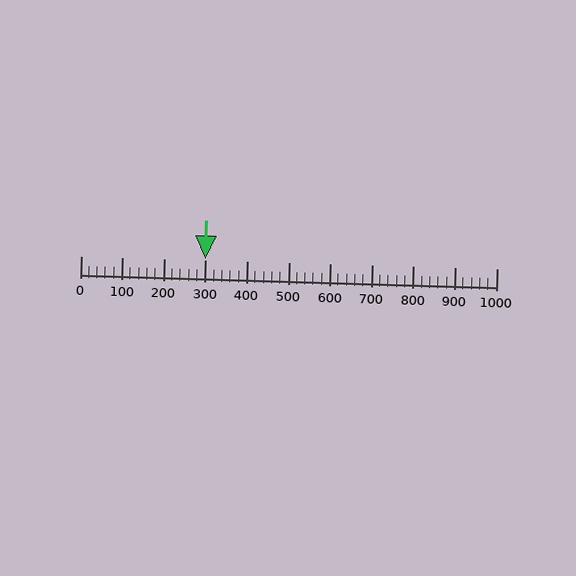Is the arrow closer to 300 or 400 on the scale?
The arrow is closer to 300.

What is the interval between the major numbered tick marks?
The major tick marks are spaced 100 units apart.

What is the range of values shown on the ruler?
The ruler shows values from 0 to 1000.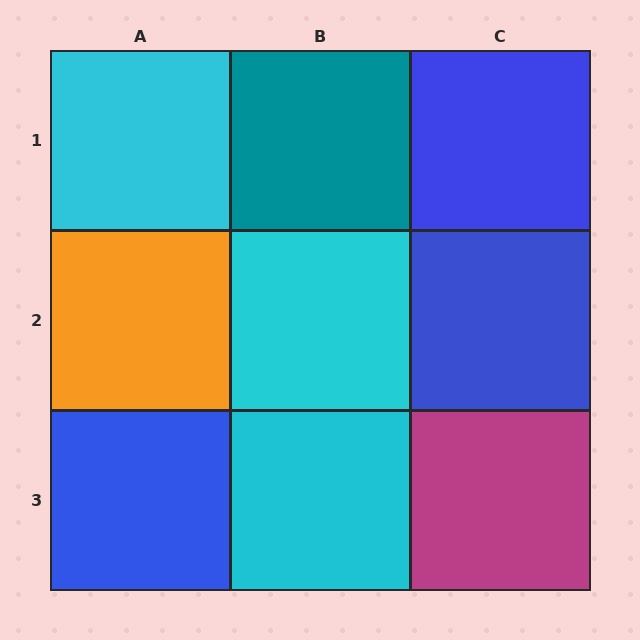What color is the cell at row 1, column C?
Blue.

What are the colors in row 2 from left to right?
Orange, cyan, blue.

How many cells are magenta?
1 cell is magenta.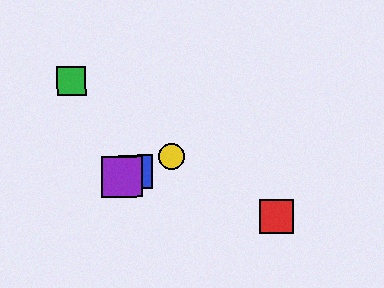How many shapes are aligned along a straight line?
3 shapes (the blue square, the yellow circle, the purple square) are aligned along a straight line.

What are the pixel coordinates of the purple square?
The purple square is at (123, 177).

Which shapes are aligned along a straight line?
The blue square, the yellow circle, the purple square are aligned along a straight line.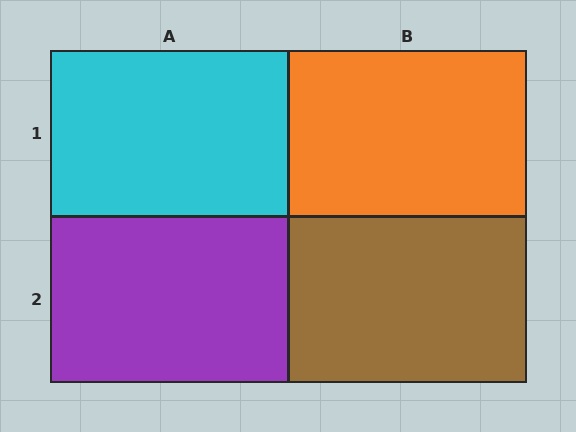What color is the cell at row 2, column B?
Brown.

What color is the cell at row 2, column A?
Purple.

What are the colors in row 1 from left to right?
Cyan, orange.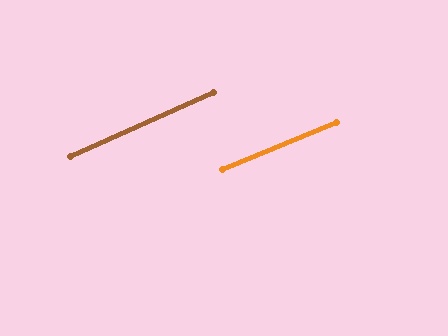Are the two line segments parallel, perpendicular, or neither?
Parallel — their directions differ by only 1.8°.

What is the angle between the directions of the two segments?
Approximately 2 degrees.